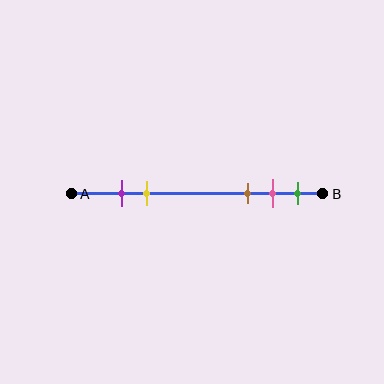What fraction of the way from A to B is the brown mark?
The brown mark is approximately 70% (0.7) of the way from A to B.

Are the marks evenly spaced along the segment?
No, the marks are not evenly spaced.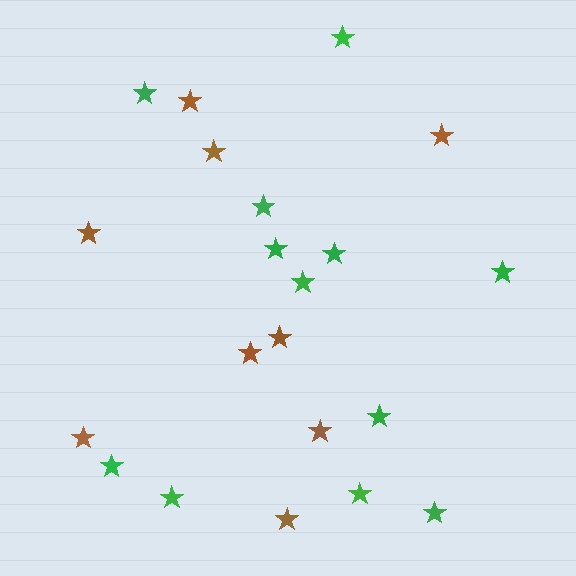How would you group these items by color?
There are 2 groups: one group of brown stars (9) and one group of green stars (12).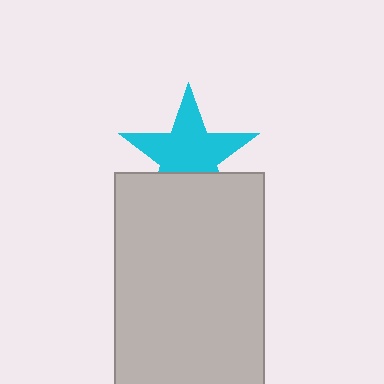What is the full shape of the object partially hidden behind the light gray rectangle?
The partially hidden object is a cyan star.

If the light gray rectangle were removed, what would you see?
You would see the complete cyan star.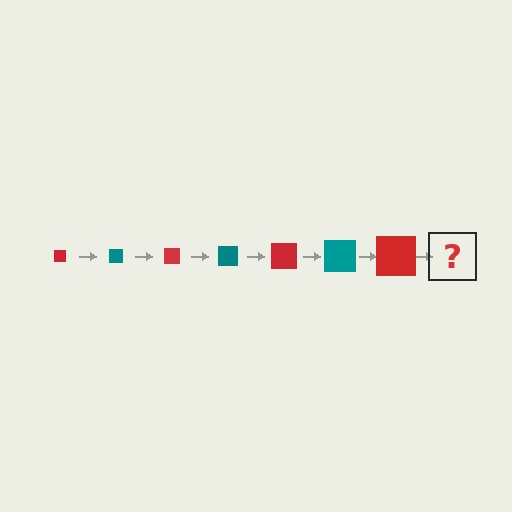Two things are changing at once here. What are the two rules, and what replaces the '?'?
The two rules are that the square grows larger each step and the color cycles through red and teal. The '?' should be a teal square, larger than the previous one.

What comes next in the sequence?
The next element should be a teal square, larger than the previous one.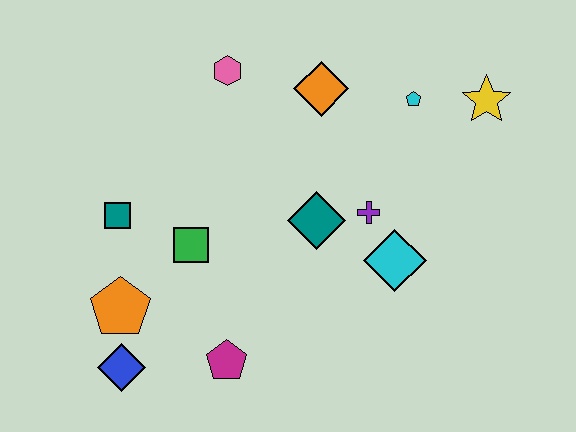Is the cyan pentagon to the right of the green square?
Yes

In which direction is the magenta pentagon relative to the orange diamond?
The magenta pentagon is below the orange diamond.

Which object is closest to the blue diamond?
The orange pentagon is closest to the blue diamond.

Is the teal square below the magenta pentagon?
No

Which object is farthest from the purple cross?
The blue diamond is farthest from the purple cross.